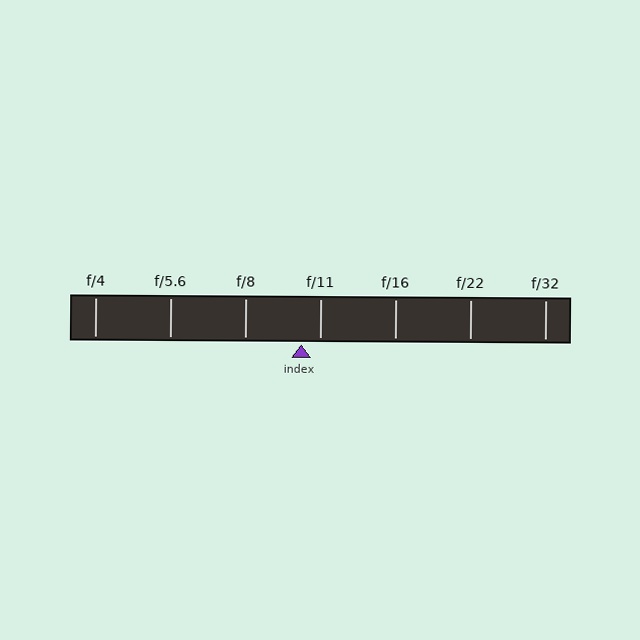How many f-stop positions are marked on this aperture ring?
There are 7 f-stop positions marked.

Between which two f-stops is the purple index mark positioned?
The index mark is between f/8 and f/11.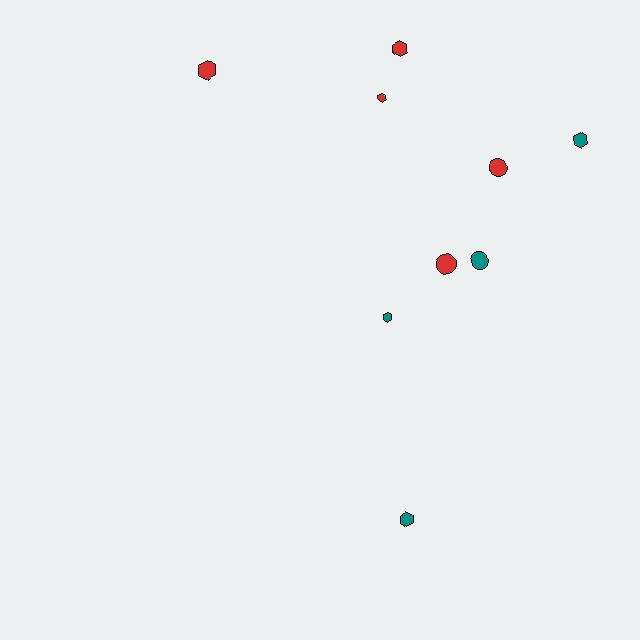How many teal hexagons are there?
There are 3 teal hexagons.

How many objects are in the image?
There are 9 objects.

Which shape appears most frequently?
Hexagon, with 6 objects.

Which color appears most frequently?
Red, with 5 objects.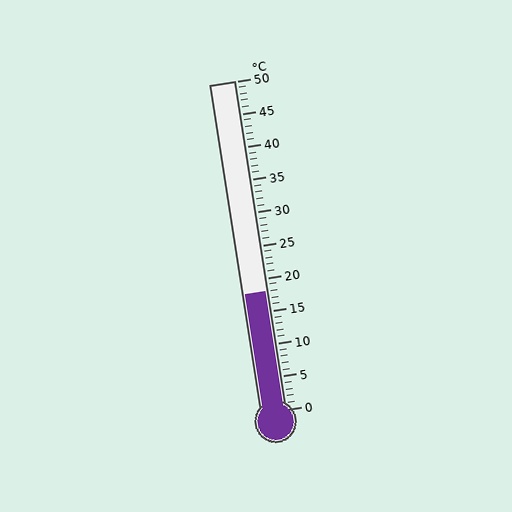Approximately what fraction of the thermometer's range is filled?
The thermometer is filled to approximately 35% of its range.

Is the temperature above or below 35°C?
The temperature is below 35°C.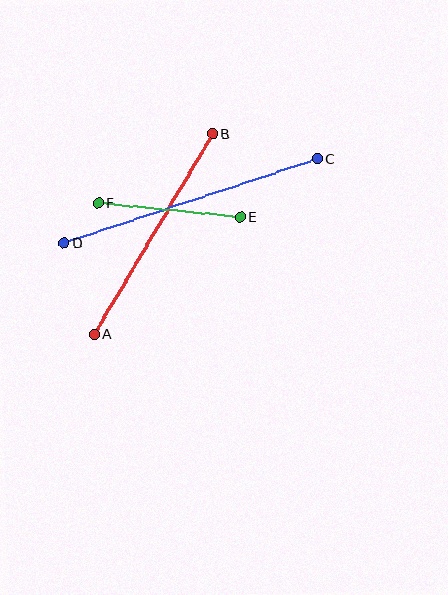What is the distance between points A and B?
The distance is approximately 233 pixels.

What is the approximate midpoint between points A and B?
The midpoint is at approximately (153, 234) pixels.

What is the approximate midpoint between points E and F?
The midpoint is at approximately (169, 210) pixels.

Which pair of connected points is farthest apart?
Points C and D are farthest apart.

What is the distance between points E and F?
The distance is approximately 142 pixels.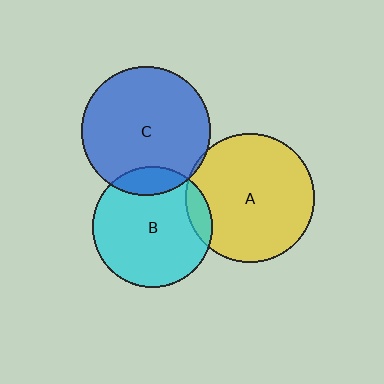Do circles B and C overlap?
Yes.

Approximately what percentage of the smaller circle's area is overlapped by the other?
Approximately 15%.